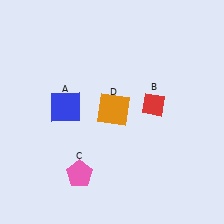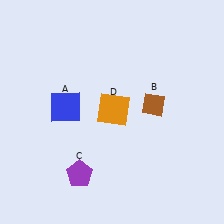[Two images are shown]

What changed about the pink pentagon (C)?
In Image 1, C is pink. In Image 2, it changed to purple.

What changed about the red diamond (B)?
In Image 1, B is red. In Image 2, it changed to brown.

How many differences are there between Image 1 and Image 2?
There are 2 differences between the two images.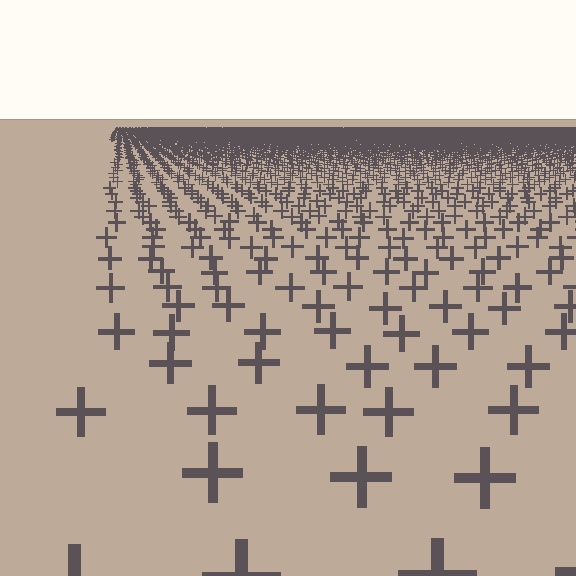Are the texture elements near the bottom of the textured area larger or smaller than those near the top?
Larger. Near the bottom, elements are closer to the viewer and appear at a bigger on-screen size.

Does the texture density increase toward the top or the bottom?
Density increases toward the top.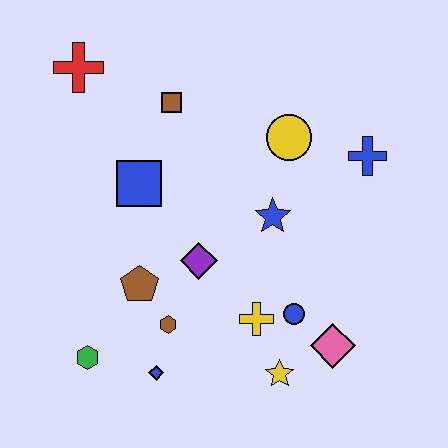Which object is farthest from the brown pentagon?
The blue cross is farthest from the brown pentagon.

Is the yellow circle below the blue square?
No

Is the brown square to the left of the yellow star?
Yes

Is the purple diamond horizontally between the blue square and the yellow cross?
Yes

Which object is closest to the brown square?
The blue square is closest to the brown square.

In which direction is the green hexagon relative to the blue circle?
The green hexagon is to the left of the blue circle.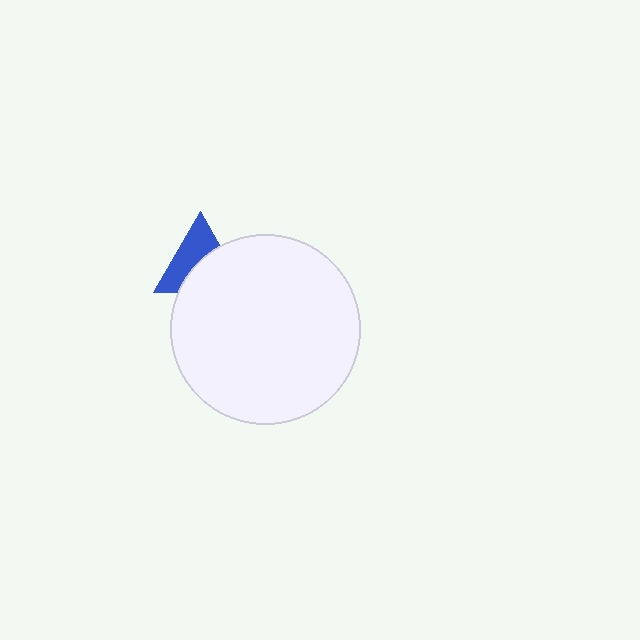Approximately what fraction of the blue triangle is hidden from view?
Roughly 49% of the blue triangle is hidden behind the white circle.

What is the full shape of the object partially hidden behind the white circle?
The partially hidden object is a blue triangle.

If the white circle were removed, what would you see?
You would see the complete blue triangle.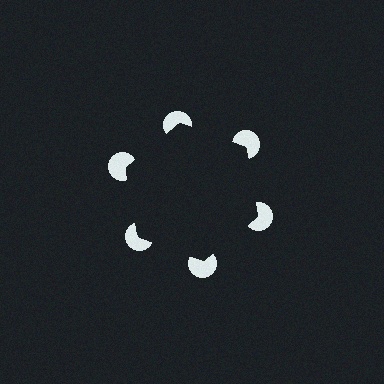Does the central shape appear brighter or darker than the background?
It typically appears slightly darker than the background, even though no actual brightness change is drawn.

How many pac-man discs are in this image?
There are 6 — one at each vertex of the illusory hexagon.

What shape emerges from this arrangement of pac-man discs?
An illusory hexagon — its edges are inferred from the aligned wedge cuts in the pac-man discs, not physically drawn.